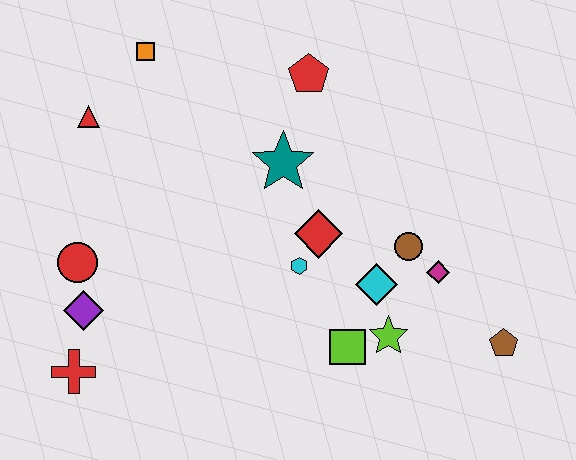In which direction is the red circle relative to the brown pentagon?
The red circle is to the left of the brown pentagon.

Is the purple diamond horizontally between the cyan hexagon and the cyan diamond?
No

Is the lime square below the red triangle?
Yes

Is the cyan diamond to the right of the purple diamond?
Yes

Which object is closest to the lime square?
The lime star is closest to the lime square.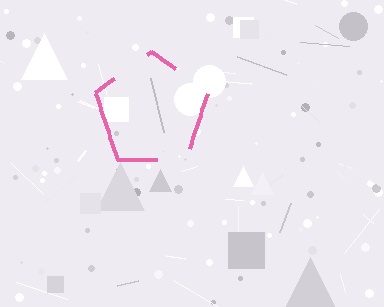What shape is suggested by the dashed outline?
The dashed outline suggests a pentagon.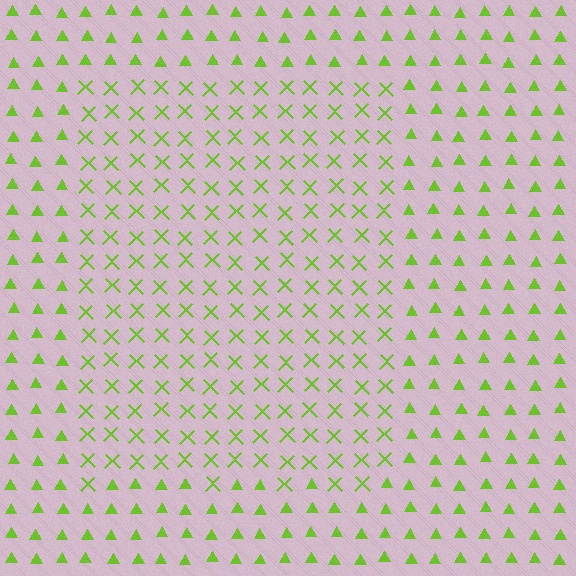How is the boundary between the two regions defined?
The boundary is defined by a change in element shape: X marks inside vs. triangles outside. All elements share the same color and spacing.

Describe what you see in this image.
The image is filled with small lime elements arranged in a uniform grid. A rectangle-shaped region contains X marks, while the surrounding area contains triangles. The boundary is defined purely by the change in element shape.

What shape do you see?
I see a rectangle.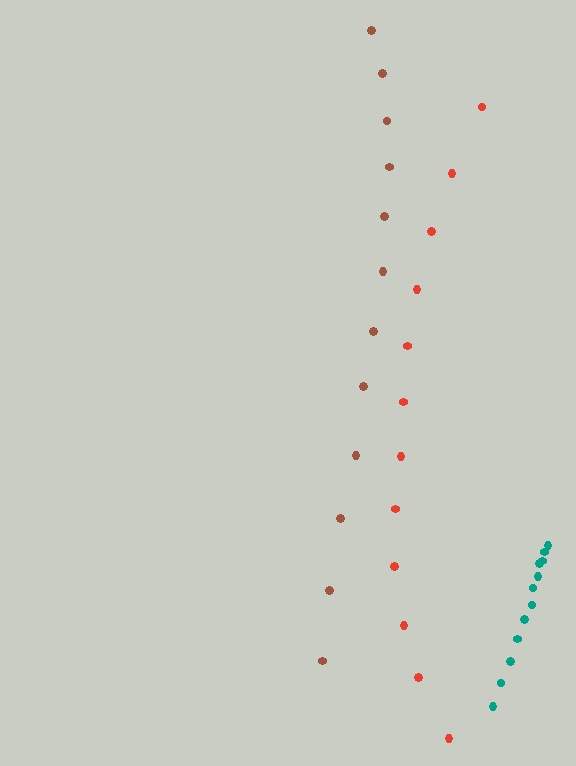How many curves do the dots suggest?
There are 3 distinct paths.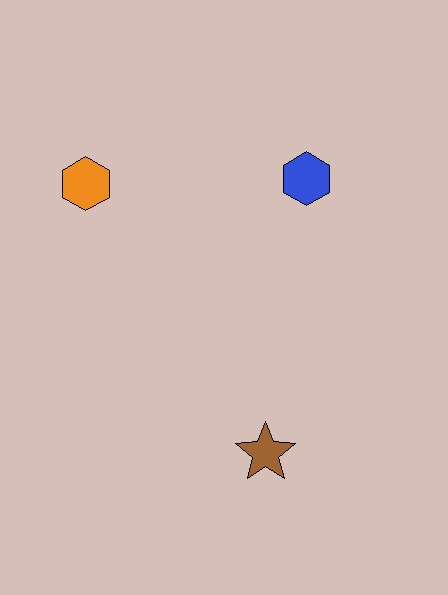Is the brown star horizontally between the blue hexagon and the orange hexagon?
Yes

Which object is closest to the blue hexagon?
The orange hexagon is closest to the blue hexagon.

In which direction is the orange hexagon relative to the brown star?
The orange hexagon is above the brown star.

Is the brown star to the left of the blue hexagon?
Yes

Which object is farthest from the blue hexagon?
The brown star is farthest from the blue hexagon.